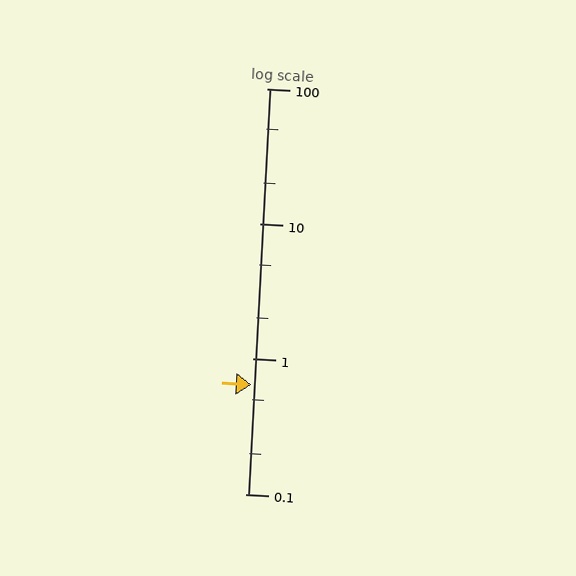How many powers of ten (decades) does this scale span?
The scale spans 3 decades, from 0.1 to 100.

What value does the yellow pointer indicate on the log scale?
The pointer indicates approximately 0.64.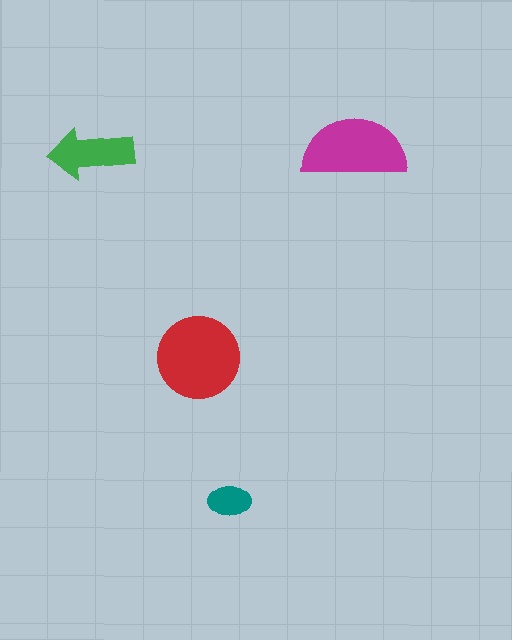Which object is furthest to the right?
The magenta semicircle is rightmost.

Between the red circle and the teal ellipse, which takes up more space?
The red circle.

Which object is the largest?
The red circle.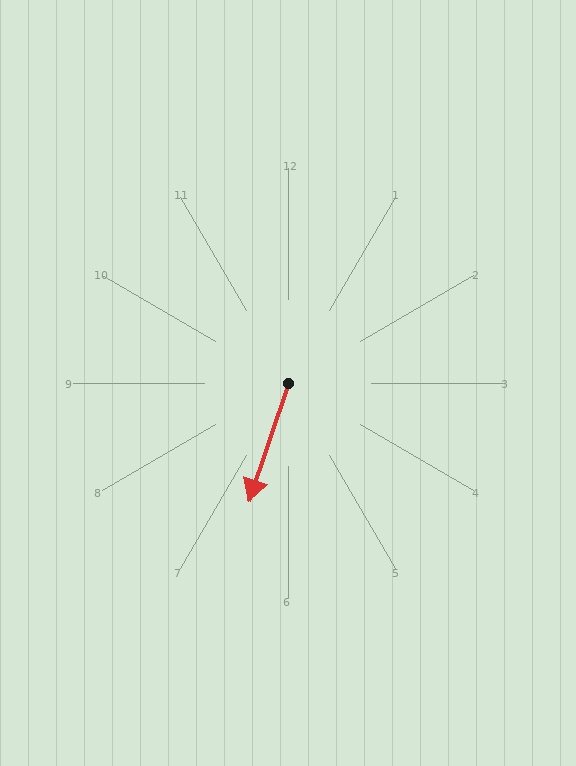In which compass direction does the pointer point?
South.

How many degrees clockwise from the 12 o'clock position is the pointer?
Approximately 199 degrees.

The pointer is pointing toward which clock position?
Roughly 7 o'clock.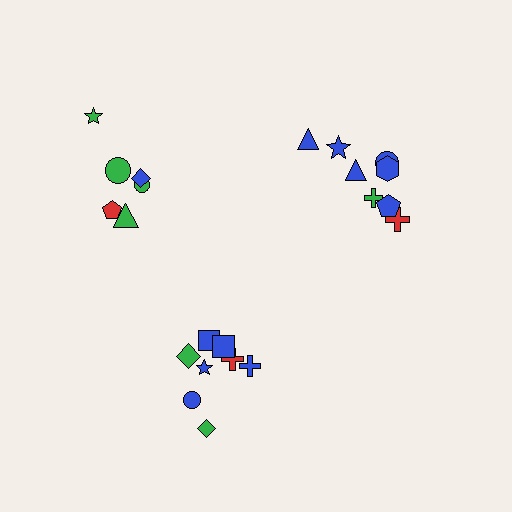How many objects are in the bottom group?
There are 8 objects.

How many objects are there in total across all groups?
There are 22 objects.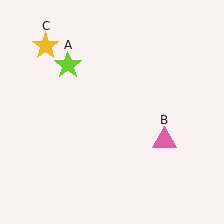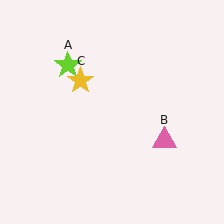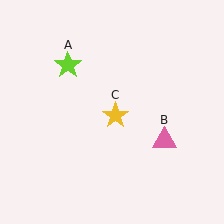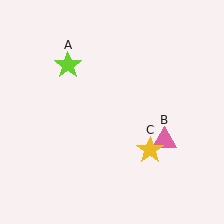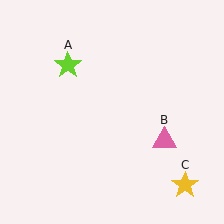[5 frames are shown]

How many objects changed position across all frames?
1 object changed position: yellow star (object C).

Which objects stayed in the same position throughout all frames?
Lime star (object A) and pink triangle (object B) remained stationary.